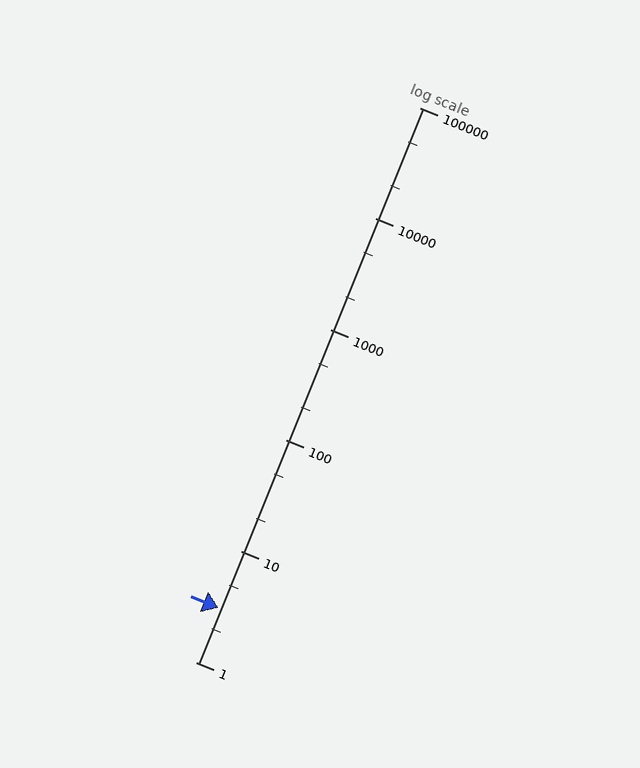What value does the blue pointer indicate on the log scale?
The pointer indicates approximately 3.1.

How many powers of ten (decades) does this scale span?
The scale spans 5 decades, from 1 to 100000.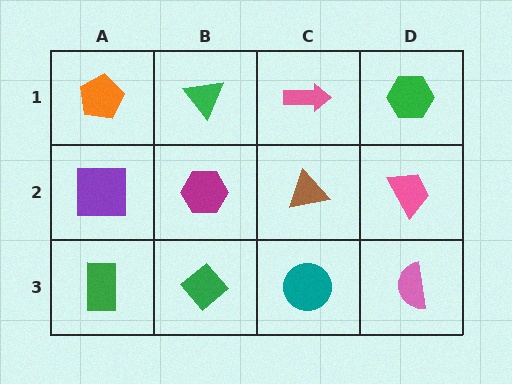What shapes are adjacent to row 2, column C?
A pink arrow (row 1, column C), a teal circle (row 3, column C), a magenta hexagon (row 2, column B), a pink trapezoid (row 2, column D).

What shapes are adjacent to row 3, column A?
A purple square (row 2, column A), a green diamond (row 3, column B).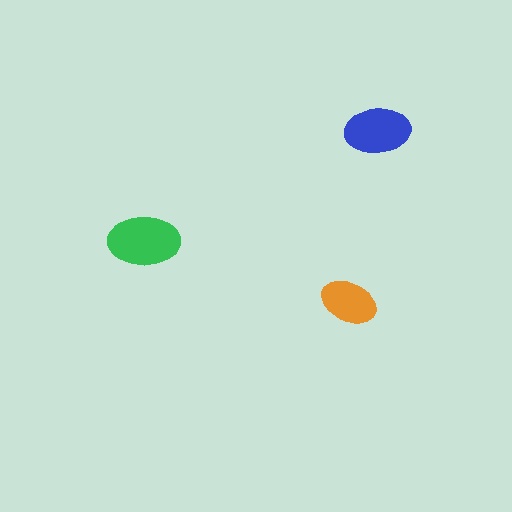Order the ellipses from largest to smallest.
the green one, the blue one, the orange one.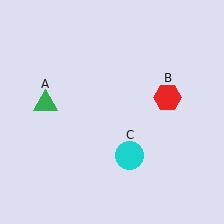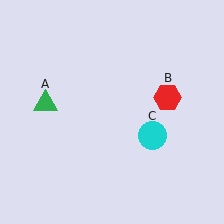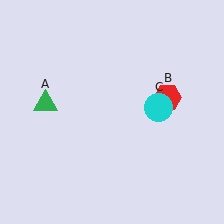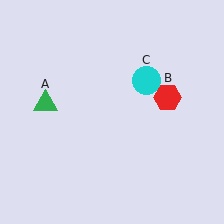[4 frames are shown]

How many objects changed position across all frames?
1 object changed position: cyan circle (object C).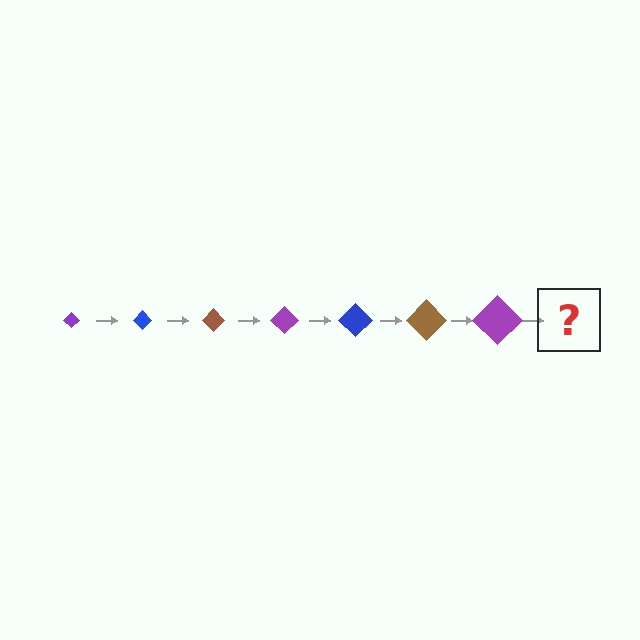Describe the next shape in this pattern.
It should be a blue diamond, larger than the previous one.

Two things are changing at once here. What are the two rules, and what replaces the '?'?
The two rules are that the diamond grows larger each step and the color cycles through purple, blue, and brown. The '?' should be a blue diamond, larger than the previous one.